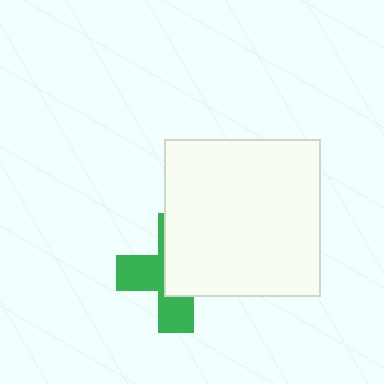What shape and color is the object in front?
The object in front is a white square.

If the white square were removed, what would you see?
You would see the complete green cross.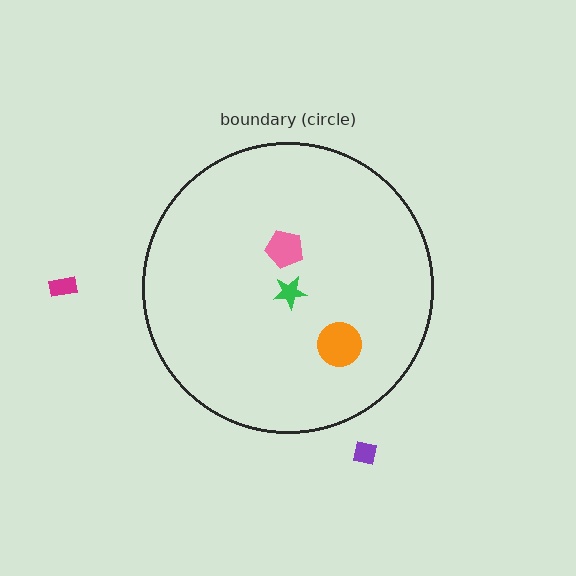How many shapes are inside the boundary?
3 inside, 2 outside.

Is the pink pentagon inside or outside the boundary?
Inside.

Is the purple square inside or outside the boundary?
Outside.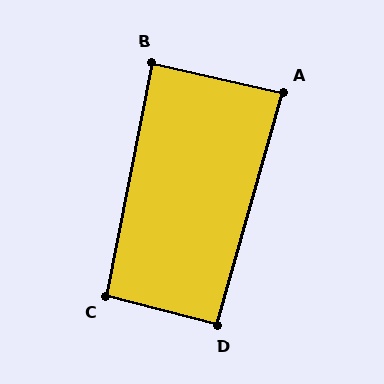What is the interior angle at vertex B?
Approximately 89 degrees (approximately right).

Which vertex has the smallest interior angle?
A, at approximately 87 degrees.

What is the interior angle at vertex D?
Approximately 91 degrees (approximately right).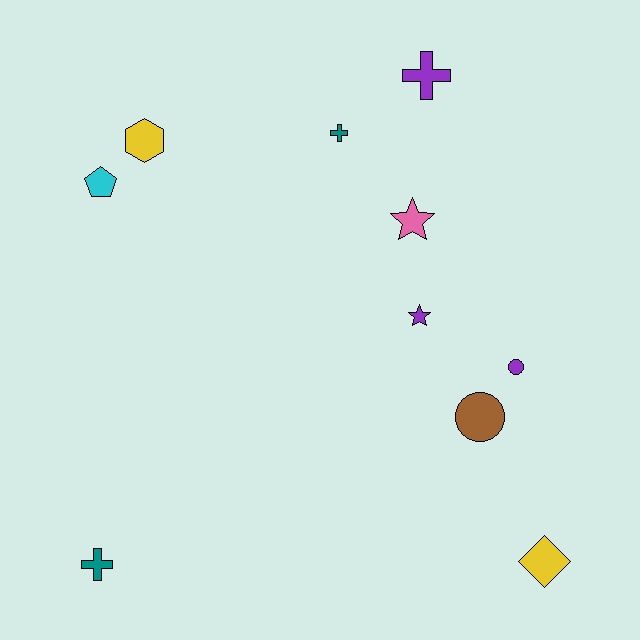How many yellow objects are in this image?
There are 2 yellow objects.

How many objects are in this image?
There are 10 objects.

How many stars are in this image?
There are 2 stars.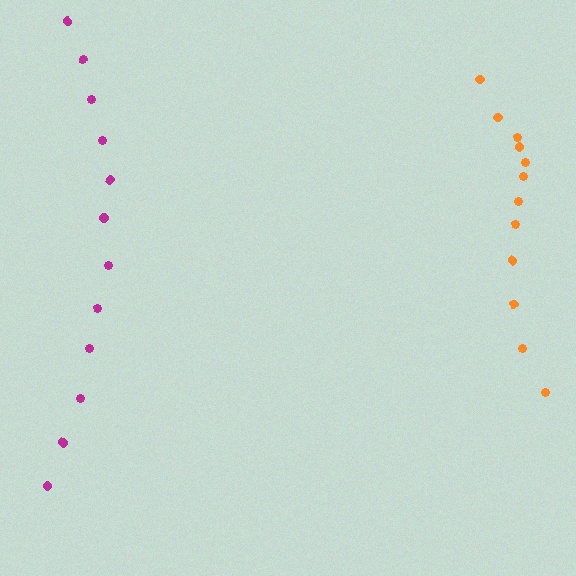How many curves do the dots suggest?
There are 2 distinct paths.